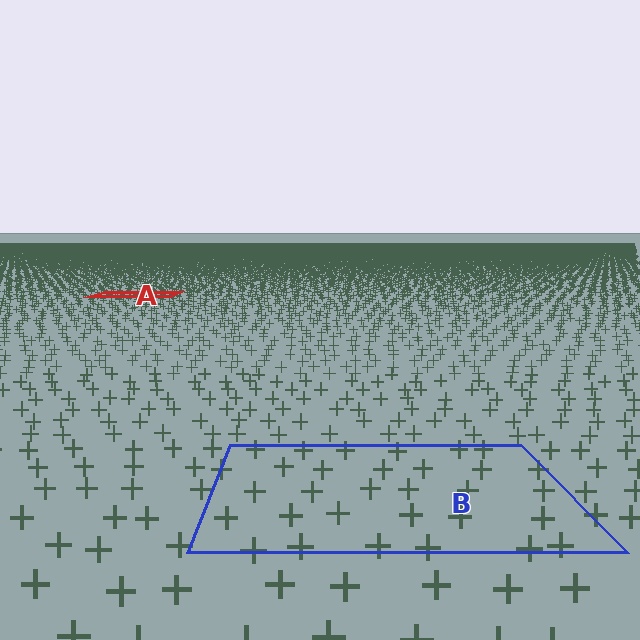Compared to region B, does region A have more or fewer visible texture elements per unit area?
Region A has more texture elements per unit area — they are packed more densely because it is farther away.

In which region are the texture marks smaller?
The texture marks are smaller in region A, because it is farther away.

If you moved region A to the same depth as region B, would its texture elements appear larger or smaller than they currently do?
They would appear larger. At a closer depth, the same texture elements are projected at a bigger on-screen size.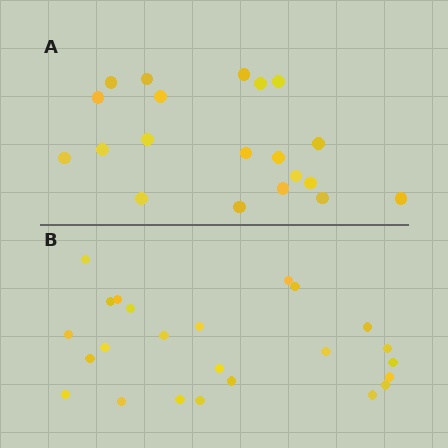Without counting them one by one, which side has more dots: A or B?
Region B (the bottom region) has more dots.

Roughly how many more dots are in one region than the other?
Region B has about 4 more dots than region A.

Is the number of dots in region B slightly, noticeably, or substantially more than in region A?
Region B has only slightly more — the two regions are fairly close. The ratio is roughly 1.2 to 1.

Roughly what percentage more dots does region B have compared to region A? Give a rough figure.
About 20% more.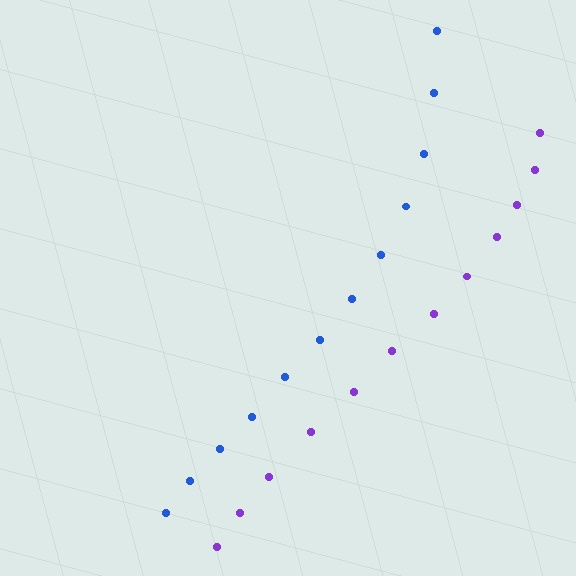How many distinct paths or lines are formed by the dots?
There are 2 distinct paths.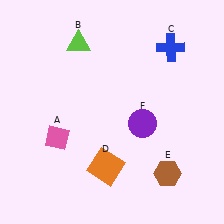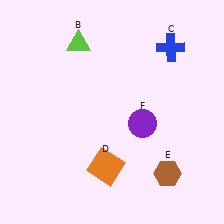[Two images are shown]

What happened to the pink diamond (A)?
The pink diamond (A) was removed in Image 2. It was in the bottom-left area of Image 1.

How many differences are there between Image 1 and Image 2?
There is 1 difference between the two images.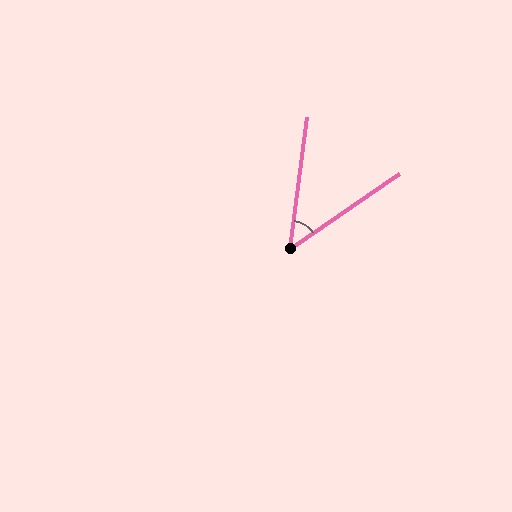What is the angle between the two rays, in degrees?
Approximately 48 degrees.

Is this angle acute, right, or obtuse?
It is acute.